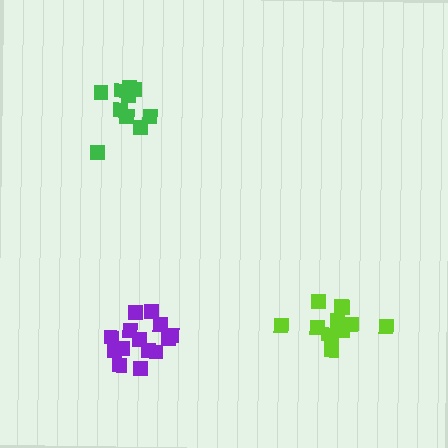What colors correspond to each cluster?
The clusters are colored: purple, lime, green.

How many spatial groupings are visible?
There are 3 spatial groupings.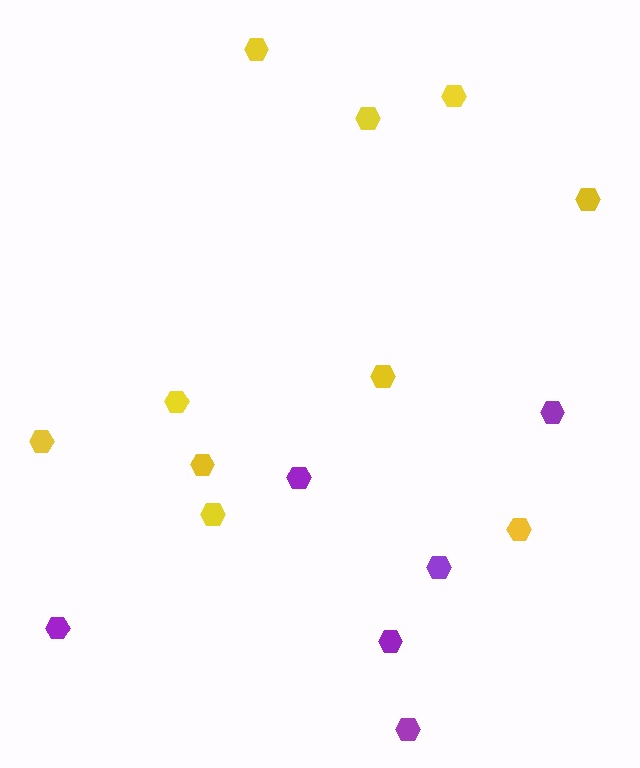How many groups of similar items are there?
There are 2 groups: one group of yellow hexagons (10) and one group of purple hexagons (6).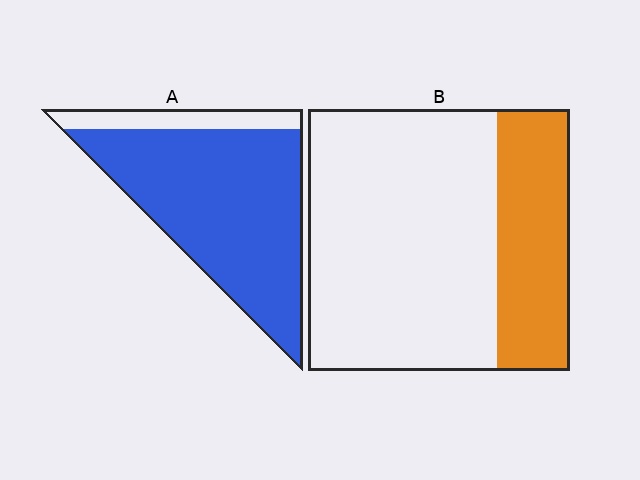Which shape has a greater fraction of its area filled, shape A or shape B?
Shape A.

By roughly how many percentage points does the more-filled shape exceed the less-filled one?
By roughly 55 percentage points (A over B).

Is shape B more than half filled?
No.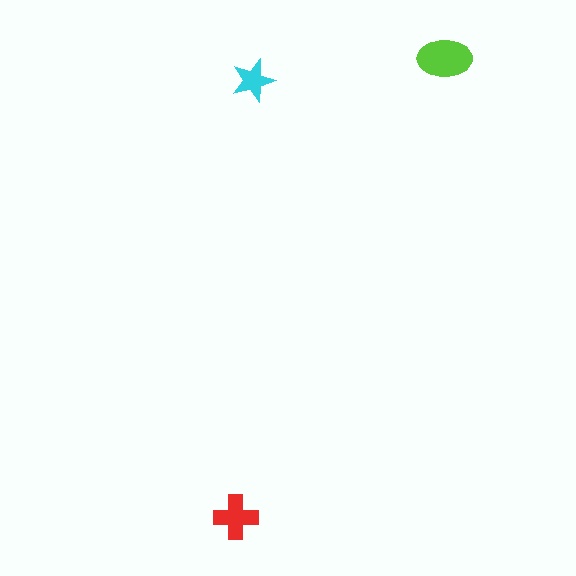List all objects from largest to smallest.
The lime ellipse, the red cross, the cyan star.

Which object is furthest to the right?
The lime ellipse is rightmost.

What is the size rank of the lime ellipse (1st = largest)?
1st.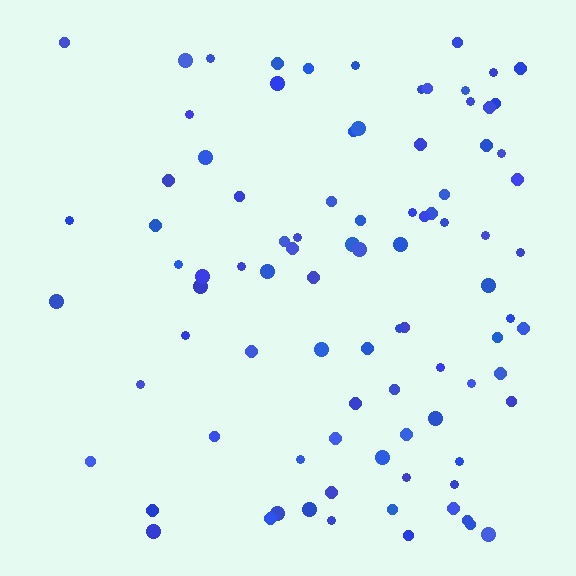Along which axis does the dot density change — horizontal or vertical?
Horizontal.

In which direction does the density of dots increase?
From left to right, with the right side densest.